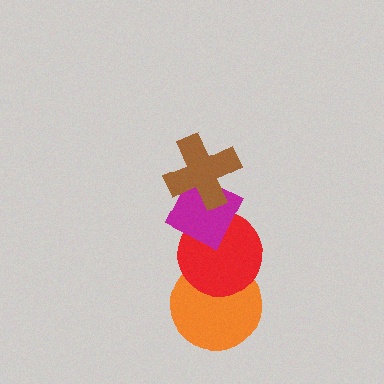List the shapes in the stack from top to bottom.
From top to bottom: the brown cross, the magenta diamond, the red circle, the orange circle.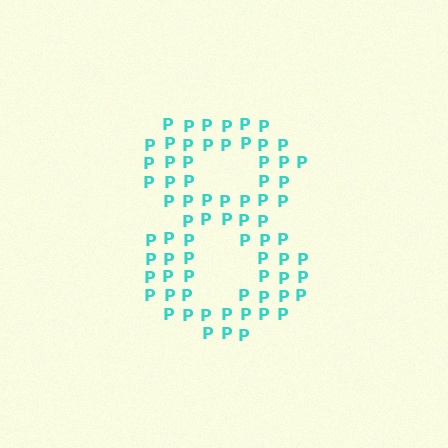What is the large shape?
The large shape is the digit 8.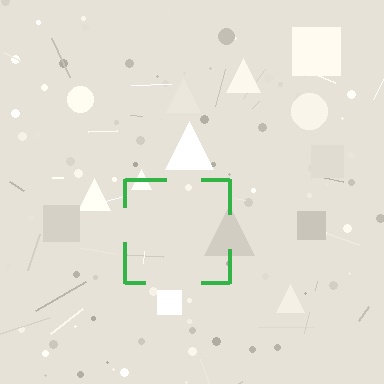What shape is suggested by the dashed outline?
The dashed outline suggests a square.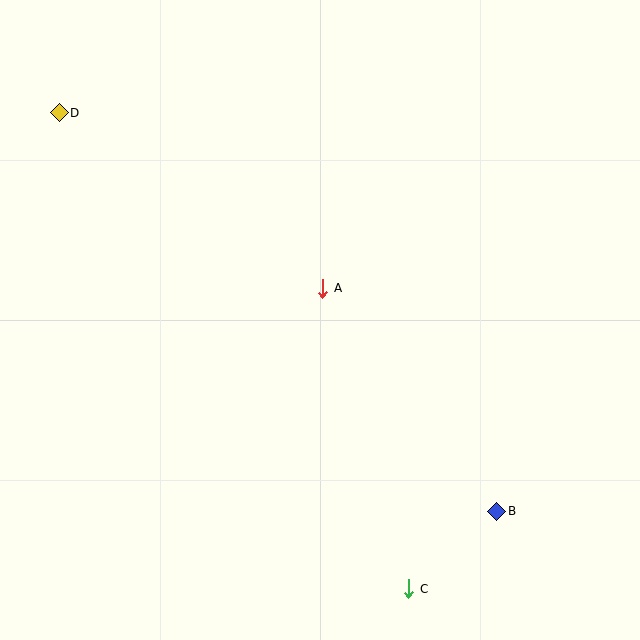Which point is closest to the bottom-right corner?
Point B is closest to the bottom-right corner.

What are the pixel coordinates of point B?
Point B is at (497, 511).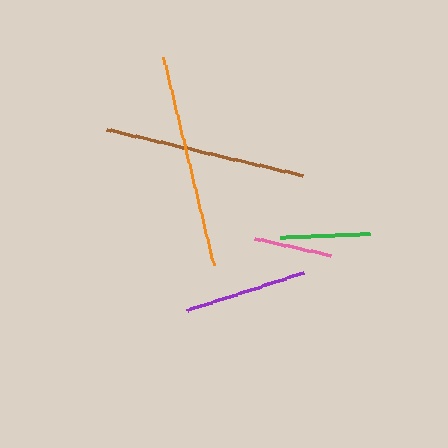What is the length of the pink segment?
The pink segment is approximately 79 pixels long.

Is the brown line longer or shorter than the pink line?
The brown line is longer than the pink line.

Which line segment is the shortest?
The pink line is the shortest at approximately 79 pixels.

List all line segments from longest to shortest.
From longest to shortest: orange, brown, purple, green, pink.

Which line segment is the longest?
The orange line is the longest at approximately 214 pixels.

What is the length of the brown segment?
The brown segment is approximately 201 pixels long.